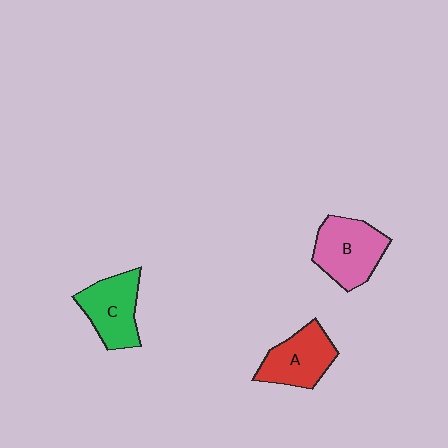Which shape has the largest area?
Shape B (pink).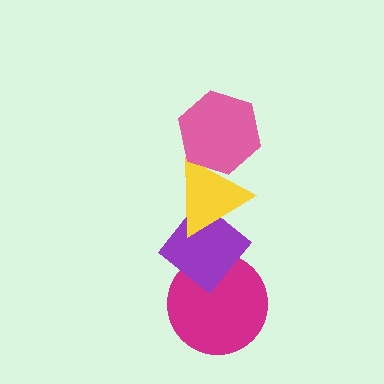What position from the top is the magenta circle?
The magenta circle is 4th from the top.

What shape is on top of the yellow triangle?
The pink hexagon is on top of the yellow triangle.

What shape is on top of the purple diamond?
The yellow triangle is on top of the purple diamond.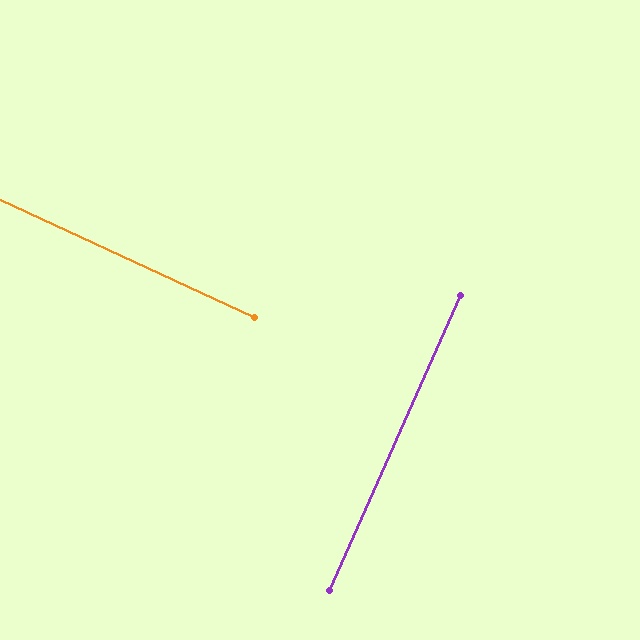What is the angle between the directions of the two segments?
Approximately 89 degrees.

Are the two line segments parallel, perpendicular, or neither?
Perpendicular — they meet at approximately 89°.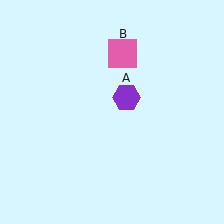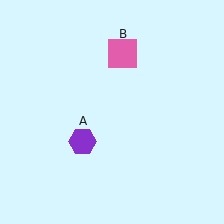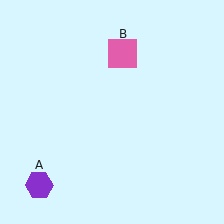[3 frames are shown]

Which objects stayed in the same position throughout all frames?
Pink square (object B) remained stationary.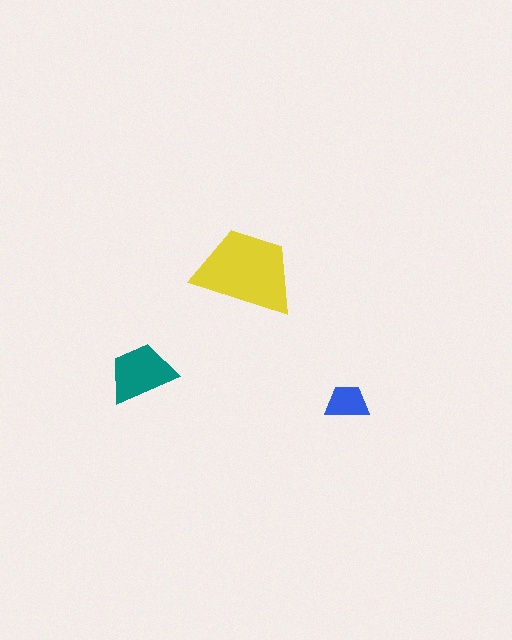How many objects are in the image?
There are 3 objects in the image.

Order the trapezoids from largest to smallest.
the yellow one, the teal one, the blue one.